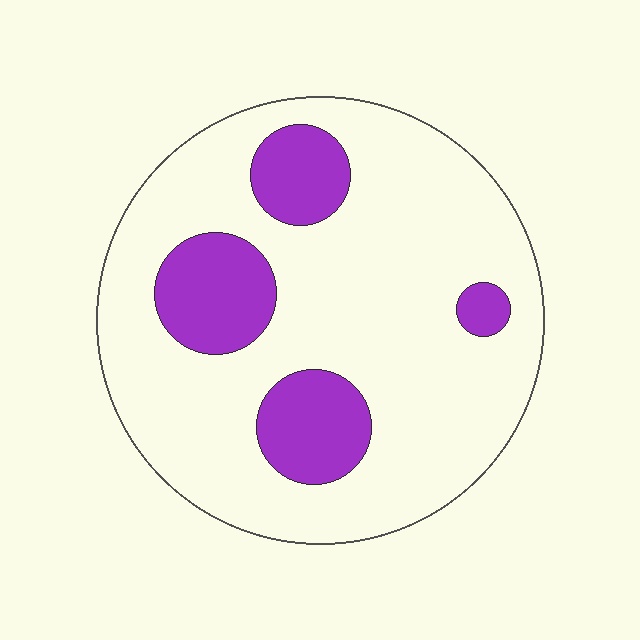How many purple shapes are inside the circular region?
4.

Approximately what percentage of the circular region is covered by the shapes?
Approximately 20%.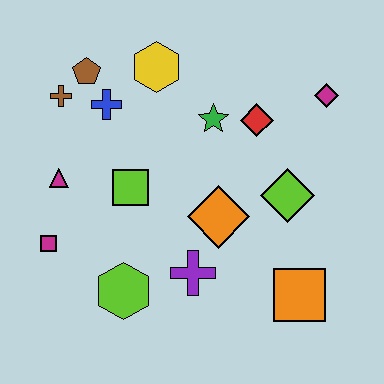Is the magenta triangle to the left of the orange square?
Yes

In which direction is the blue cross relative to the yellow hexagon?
The blue cross is to the left of the yellow hexagon.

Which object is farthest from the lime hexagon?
The magenta diamond is farthest from the lime hexagon.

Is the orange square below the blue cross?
Yes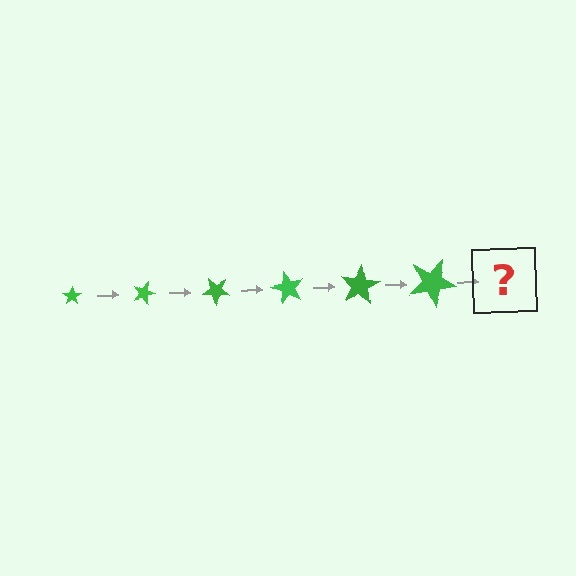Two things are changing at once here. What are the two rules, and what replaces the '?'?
The two rules are that the star grows larger each step and it rotates 20 degrees each step. The '?' should be a star, larger than the previous one and rotated 120 degrees from the start.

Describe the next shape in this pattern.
It should be a star, larger than the previous one and rotated 120 degrees from the start.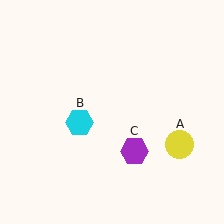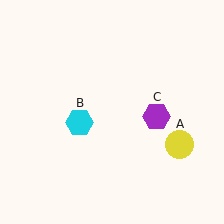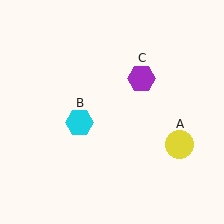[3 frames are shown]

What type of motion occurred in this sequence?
The purple hexagon (object C) rotated counterclockwise around the center of the scene.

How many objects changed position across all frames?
1 object changed position: purple hexagon (object C).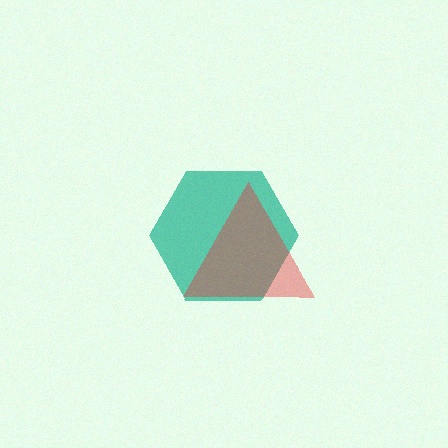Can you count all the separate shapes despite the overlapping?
Yes, there are 2 separate shapes.